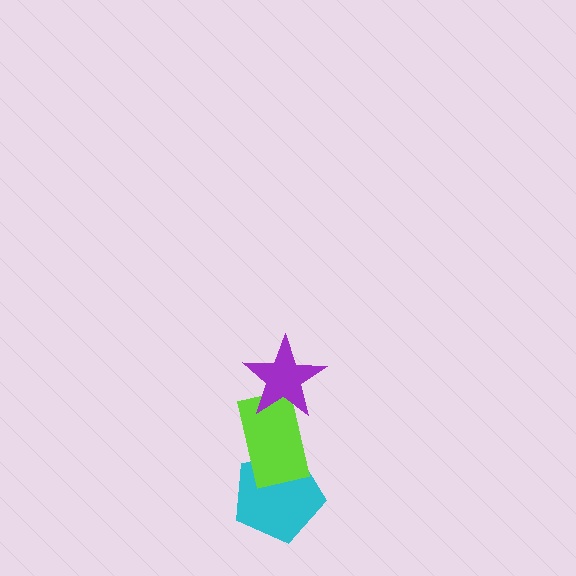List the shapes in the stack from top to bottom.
From top to bottom: the purple star, the lime rectangle, the cyan pentagon.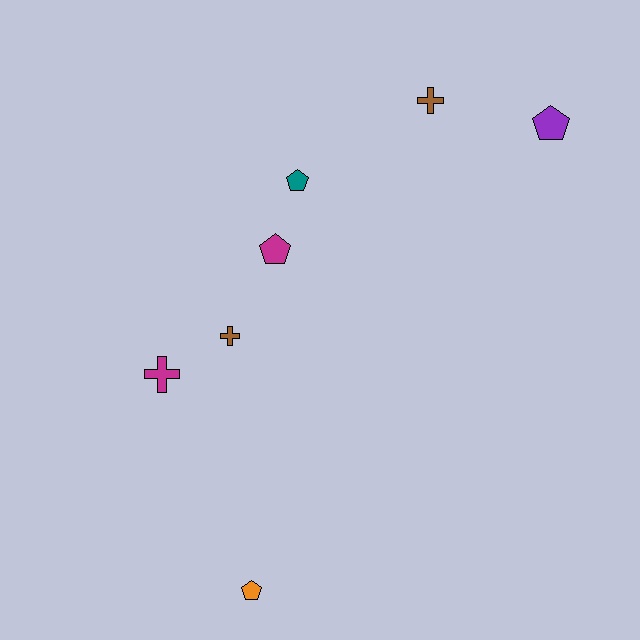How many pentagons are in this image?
There are 4 pentagons.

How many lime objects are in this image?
There are no lime objects.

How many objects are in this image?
There are 7 objects.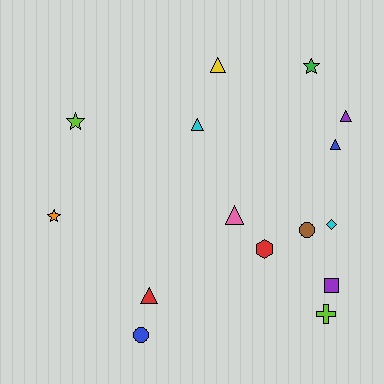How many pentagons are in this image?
There are no pentagons.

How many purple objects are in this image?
There are 2 purple objects.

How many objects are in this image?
There are 15 objects.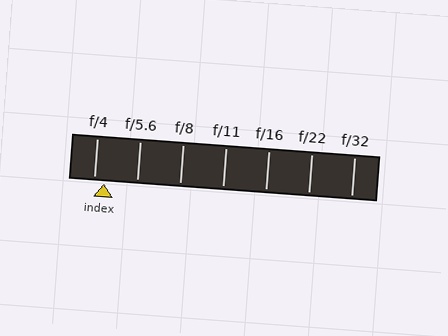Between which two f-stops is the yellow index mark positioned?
The index mark is between f/4 and f/5.6.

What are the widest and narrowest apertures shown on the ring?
The widest aperture shown is f/4 and the narrowest is f/32.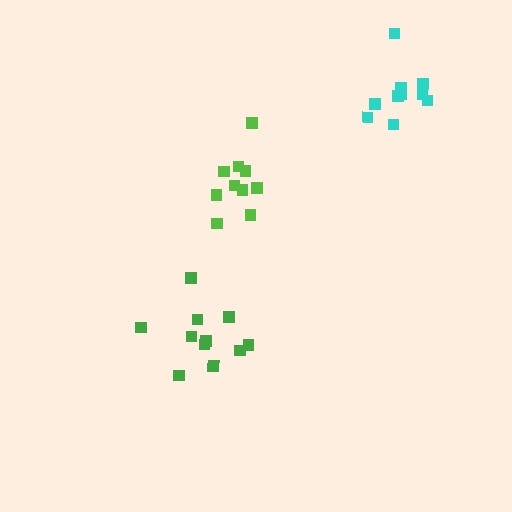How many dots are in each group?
Group 1: 11 dots, Group 2: 10 dots, Group 3: 10 dots (31 total).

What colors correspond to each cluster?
The clusters are colored: green, lime, cyan.